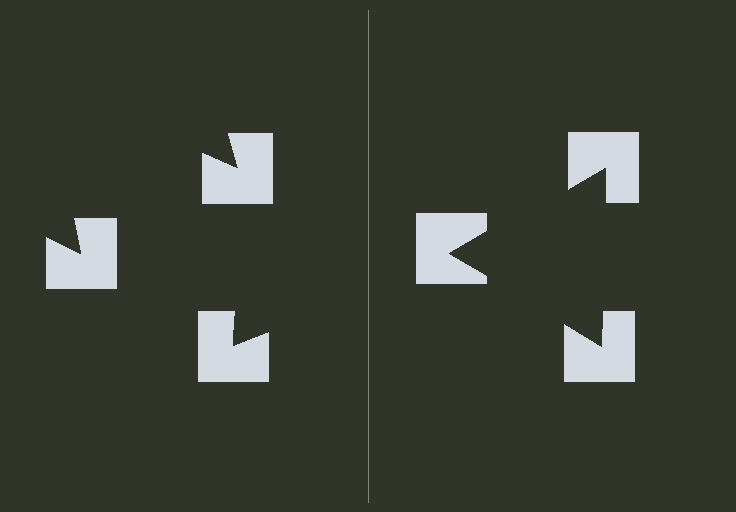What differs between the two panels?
The notched squares are positioned identically on both sides; only the wedge orientations differ. On the right they align to a triangle; on the left they are misaligned.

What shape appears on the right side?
An illusory triangle.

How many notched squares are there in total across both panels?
6 — 3 on each side.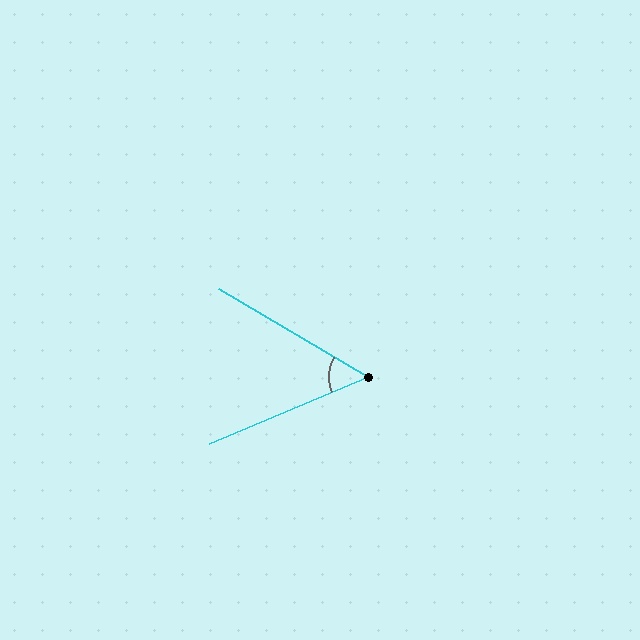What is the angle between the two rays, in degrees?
Approximately 54 degrees.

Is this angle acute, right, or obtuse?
It is acute.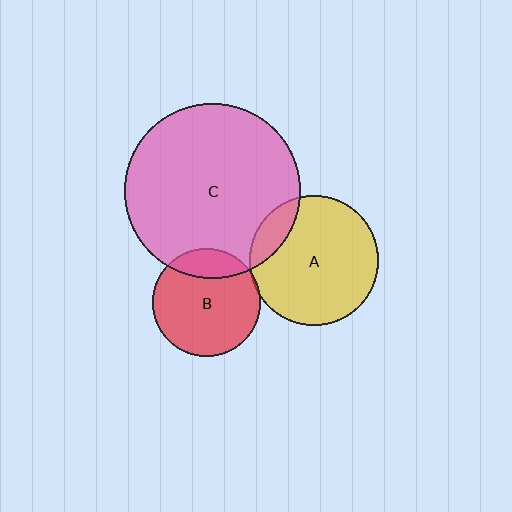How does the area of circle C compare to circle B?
Approximately 2.6 times.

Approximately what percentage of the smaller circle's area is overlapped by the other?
Approximately 5%.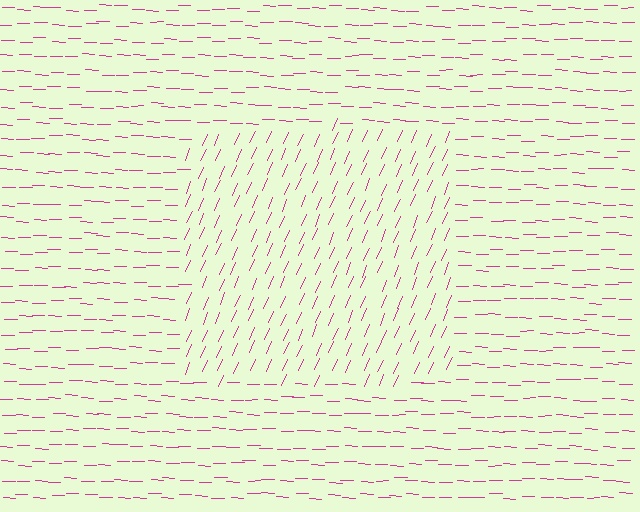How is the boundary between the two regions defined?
The boundary is defined purely by a change in line orientation (approximately 69 degrees difference). All lines are the same color and thickness.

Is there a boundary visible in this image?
Yes, there is a texture boundary formed by a change in line orientation.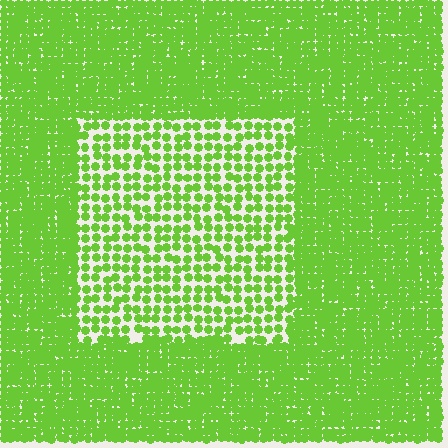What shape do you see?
I see a rectangle.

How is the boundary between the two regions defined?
The boundary is defined by a change in element density (approximately 2.1x ratio). All elements are the same color, size, and shape.